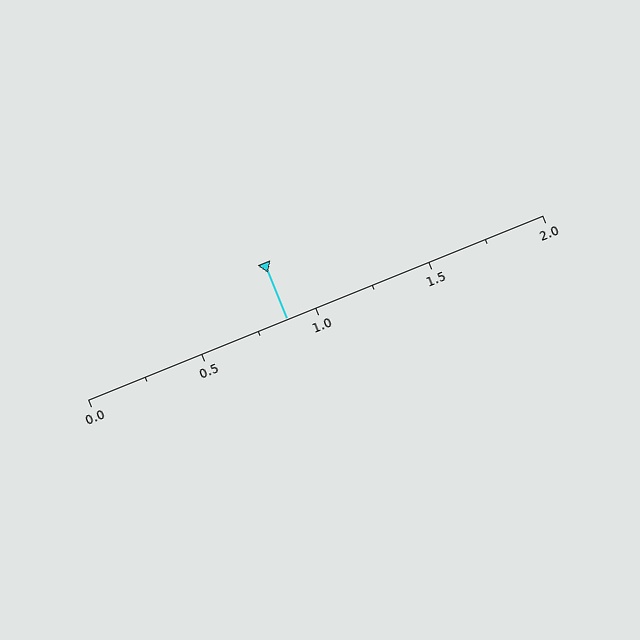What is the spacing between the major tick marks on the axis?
The major ticks are spaced 0.5 apart.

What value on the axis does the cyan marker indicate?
The marker indicates approximately 0.88.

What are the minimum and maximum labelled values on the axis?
The axis runs from 0.0 to 2.0.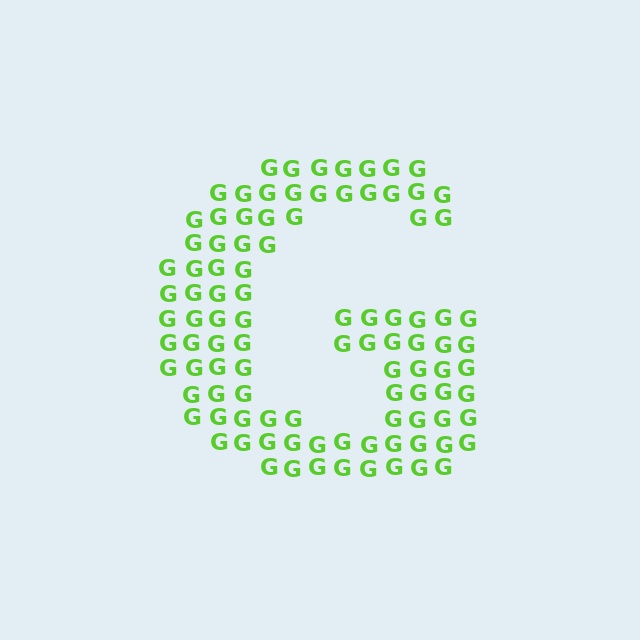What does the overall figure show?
The overall figure shows the letter G.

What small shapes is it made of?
It is made of small letter G's.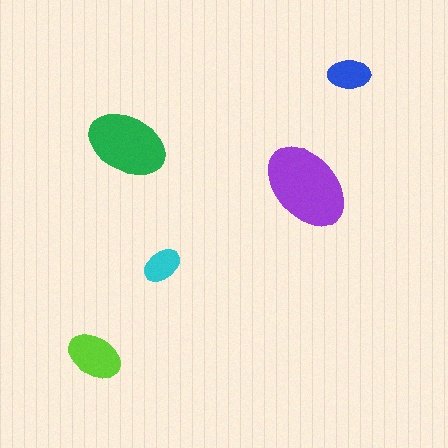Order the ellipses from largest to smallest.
the purple one, the green one, the lime one, the blue one, the cyan one.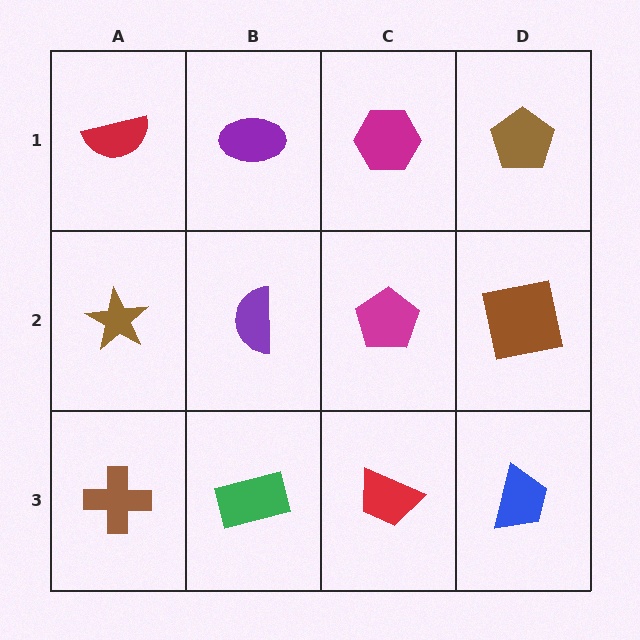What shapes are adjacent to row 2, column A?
A red semicircle (row 1, column A), a brown cross (row 3, column A), a purple semicircle (row 2, column B).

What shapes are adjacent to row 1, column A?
A brown star (row 2, column A), a purple ellipse (row 1, column B).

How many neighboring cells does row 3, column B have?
3.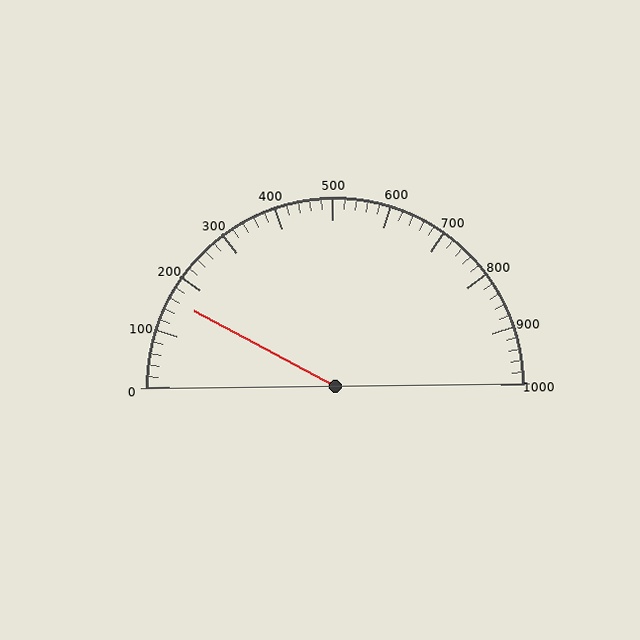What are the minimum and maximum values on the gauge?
The gauge ranges from 0 to 1000.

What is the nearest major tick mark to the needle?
The nearest major tick mark is 200.